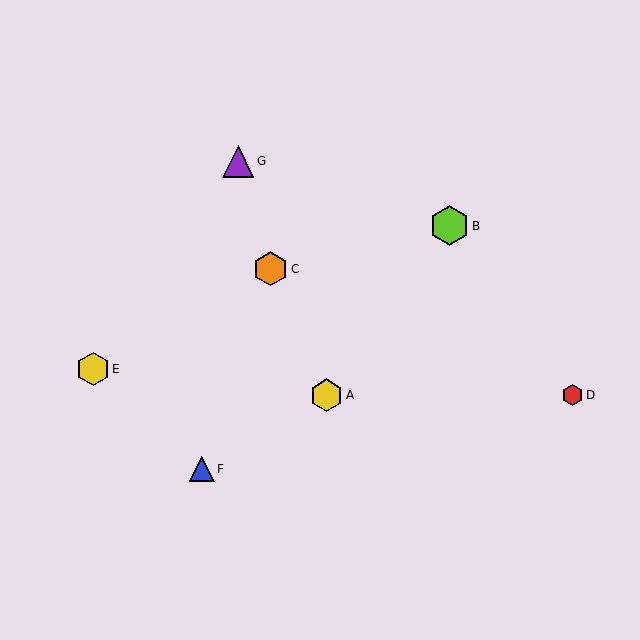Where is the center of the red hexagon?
The center of the red hexagon is at (572, 395).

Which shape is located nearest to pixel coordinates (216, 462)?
The blue triangle (labeled F) at (202, 469) is nearest to that location.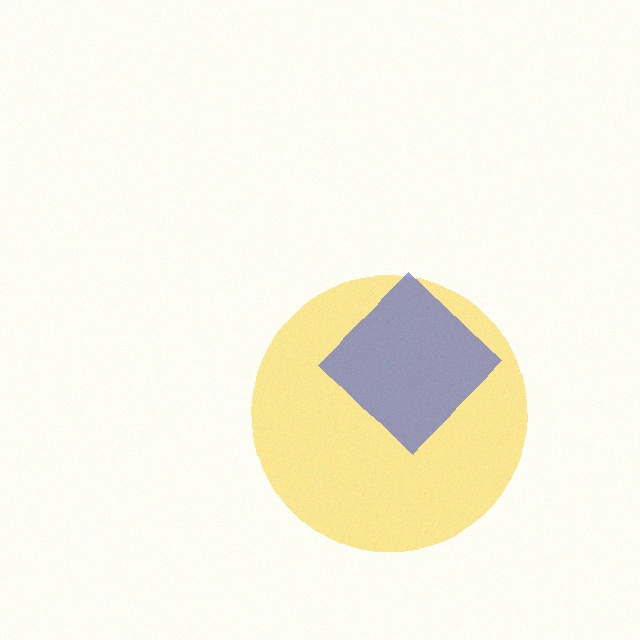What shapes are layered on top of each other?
The layered shapes are: a yellow circle, a blue diamond.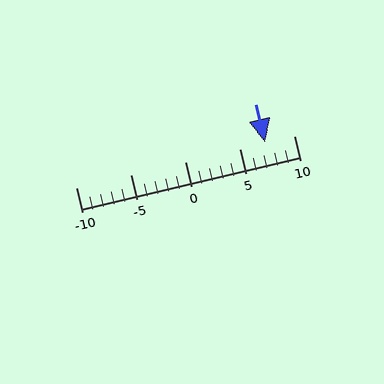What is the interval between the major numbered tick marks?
The major tick marks are spaced 5 units apart.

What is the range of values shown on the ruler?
The ruler shows values from -10 to 10.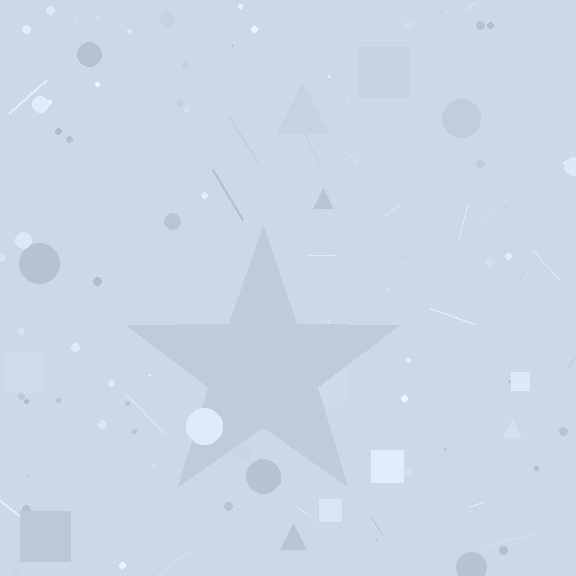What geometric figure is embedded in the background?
A star is embedded in the background.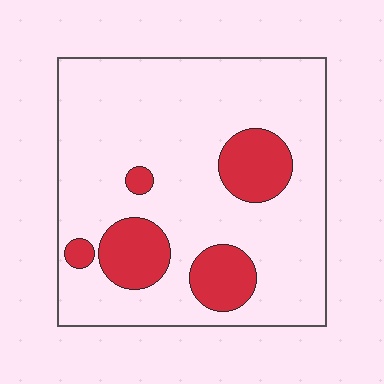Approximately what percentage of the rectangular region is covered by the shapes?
Approximately 20%.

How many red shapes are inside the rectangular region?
5.